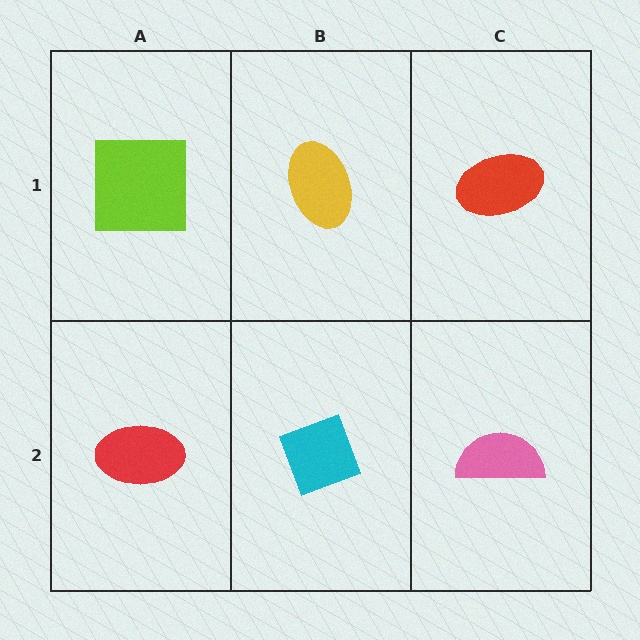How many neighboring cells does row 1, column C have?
2.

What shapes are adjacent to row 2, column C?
A red ellipse (row 1, column C), a cyan diamond (row 2, column B).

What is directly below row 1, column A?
A red ellipse.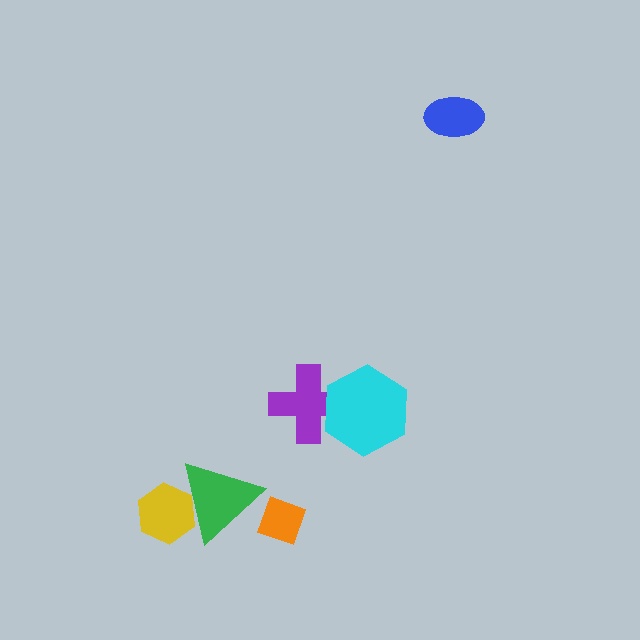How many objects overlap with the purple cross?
1 object overlaps with the purple cross.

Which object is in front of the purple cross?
The cyan hexagon is in front of the purple cross.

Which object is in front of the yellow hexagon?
The green triangle is in front of the yellow hexagon.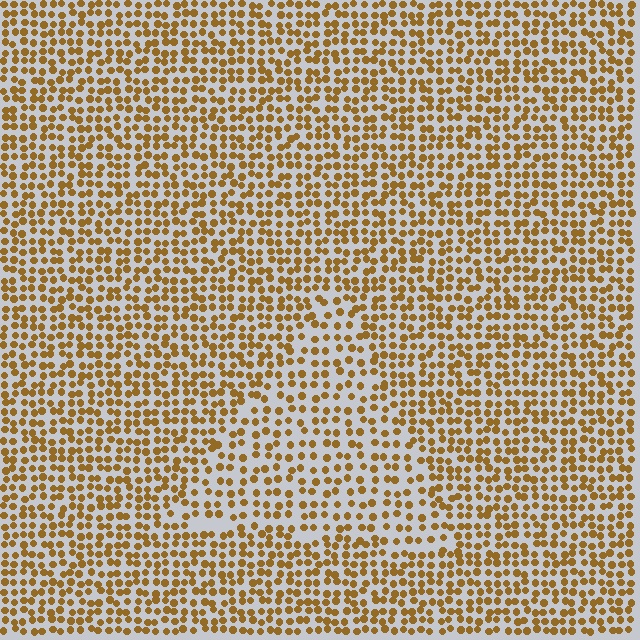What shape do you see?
I see a triangle.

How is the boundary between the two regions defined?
The boundary is defined by a change in element density (approximately 1.6x ratio). All elements are the same color, size, and shape.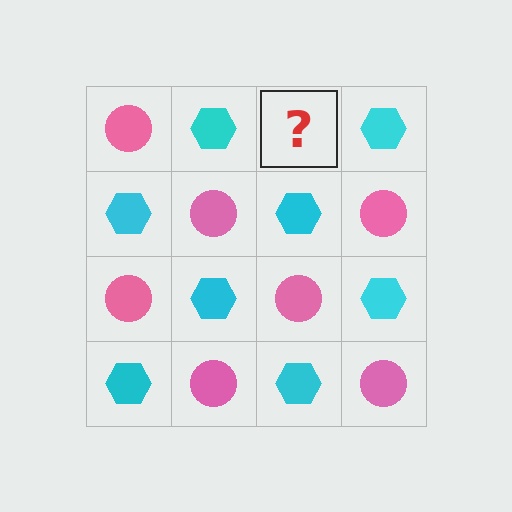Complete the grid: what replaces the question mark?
The question mark should be replaced with a pink circle.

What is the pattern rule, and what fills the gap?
The rule is that it alternates pink circle and cyan hexagon in a checkerboard pattern. The gap should be filled with a pink circle.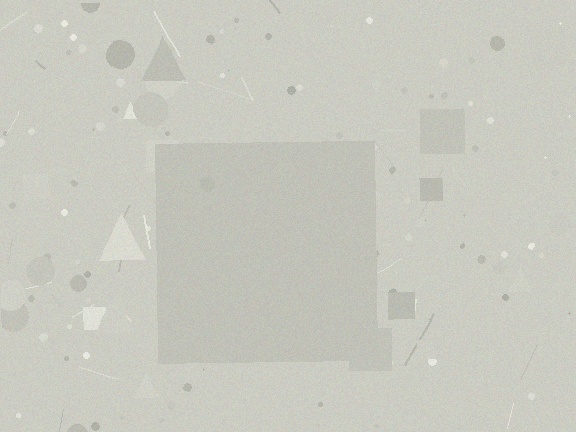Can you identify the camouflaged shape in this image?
The camouflaged shape is a square.